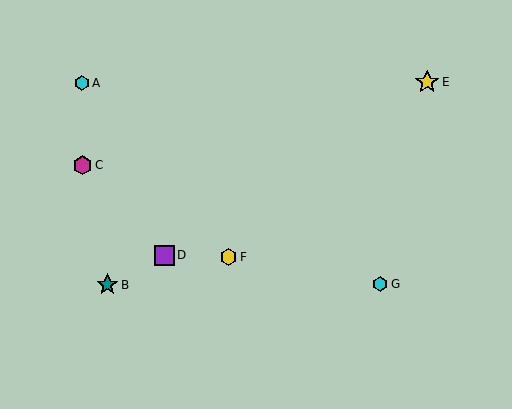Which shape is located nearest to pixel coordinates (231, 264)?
The yellow hexagon (labeled F) at (228, 257) is nearest to that location.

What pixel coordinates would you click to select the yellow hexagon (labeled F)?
Click at (228, 257) to select the yellow hexagon F.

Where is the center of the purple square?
The center of the purple square is at (164, 255).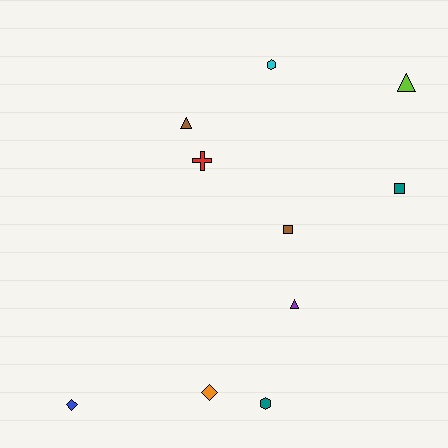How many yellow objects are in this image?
There are no yellow objects.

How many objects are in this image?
There are 10 objects.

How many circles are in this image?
There are no circles.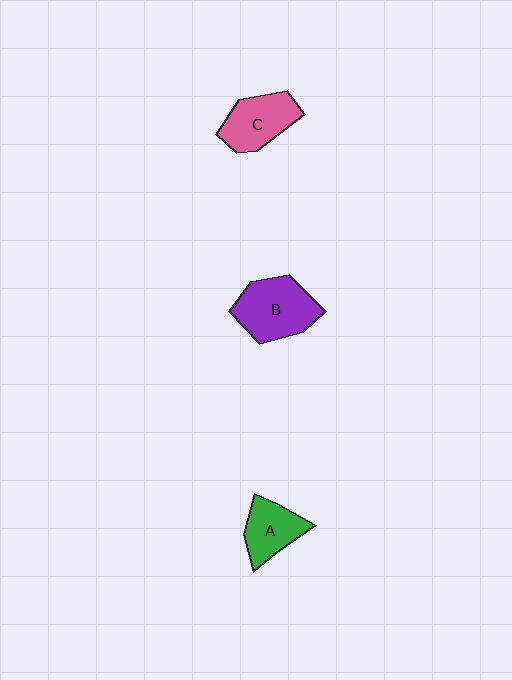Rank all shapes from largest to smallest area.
From largest to smallest: B (purple), C (pink), A (green).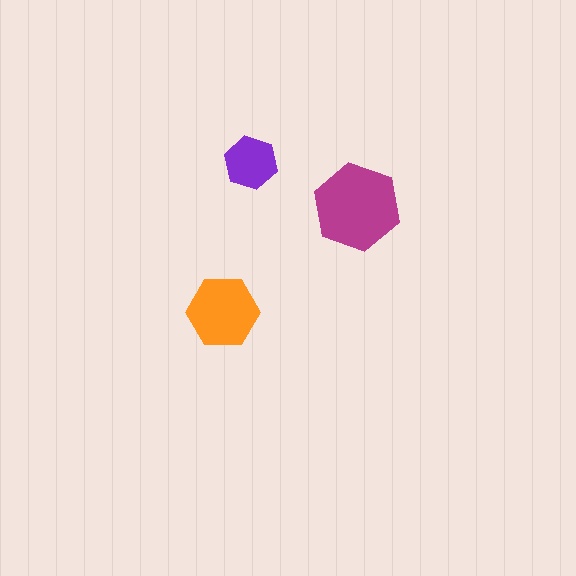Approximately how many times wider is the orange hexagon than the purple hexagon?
About 1.5 times wider.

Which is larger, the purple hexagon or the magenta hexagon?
The magenta one.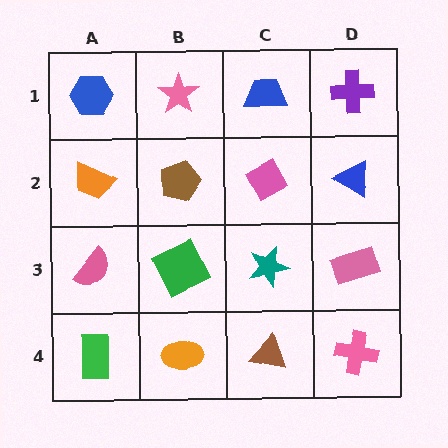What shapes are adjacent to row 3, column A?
An orange trapezoid (row 2, column A), a green rectangle (row 4, column A), a green square (row 3, column B).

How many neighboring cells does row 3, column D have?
3.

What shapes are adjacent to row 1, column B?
A brown pentagon (row 2, column B), a blue hexagon (row 1, column A), a blue trapezoid (row 1, column C).